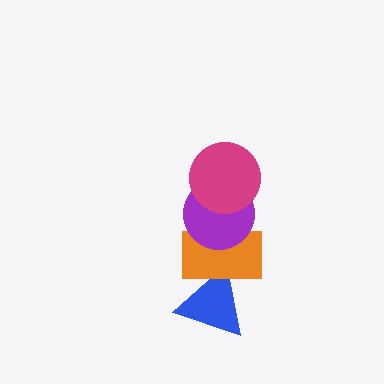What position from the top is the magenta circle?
The magenta circle is 1st from the top.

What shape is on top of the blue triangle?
The orange rectangle is on top of the blue triangle.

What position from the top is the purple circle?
The purple circle is 2nd from the top.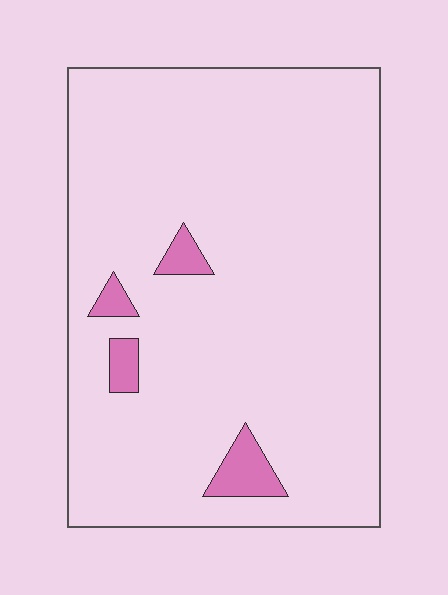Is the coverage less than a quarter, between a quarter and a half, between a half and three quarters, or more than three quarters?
Less than a quarter.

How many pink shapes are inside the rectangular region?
4.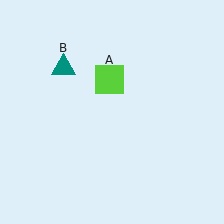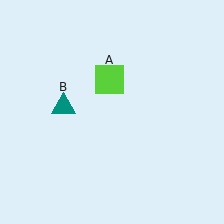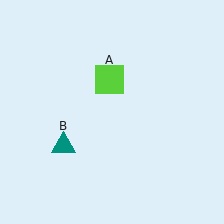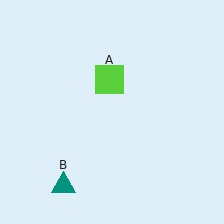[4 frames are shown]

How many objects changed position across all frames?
1 object changed position: teal triangle (object B).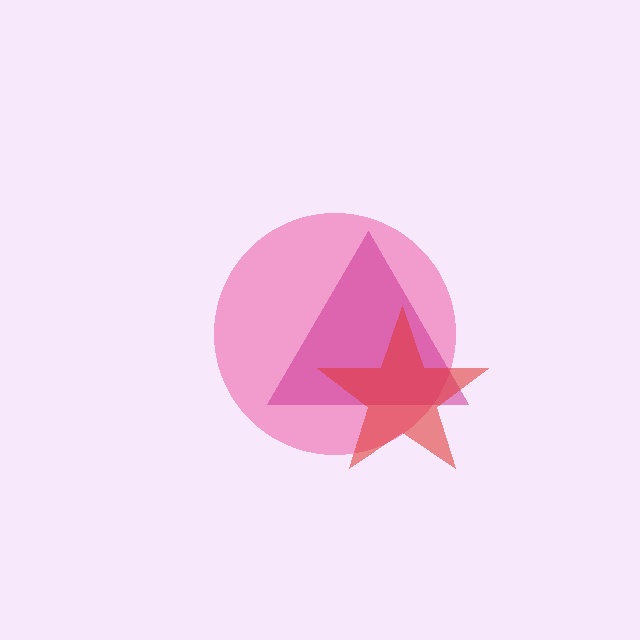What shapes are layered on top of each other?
The layered shapes are: a pink circle, a magenta triangle, a red star.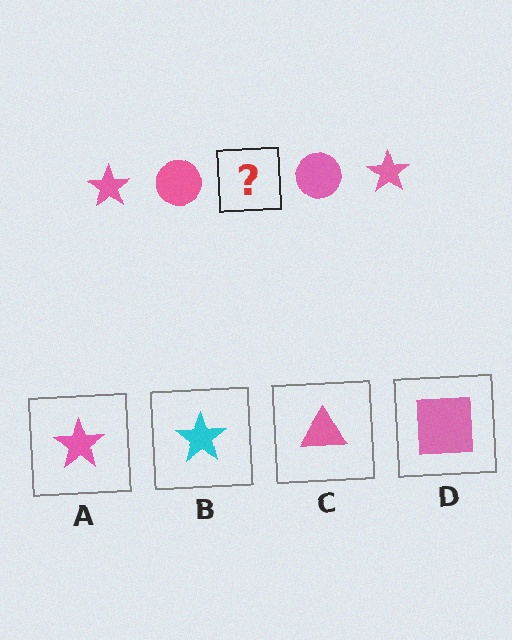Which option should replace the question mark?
Option A.